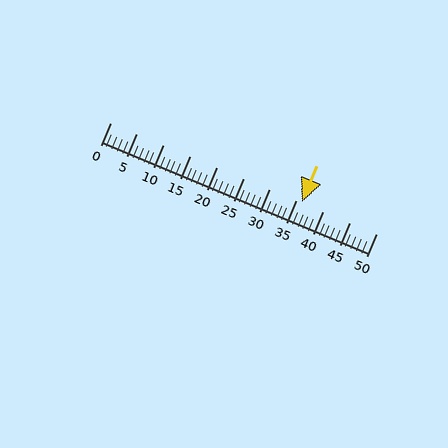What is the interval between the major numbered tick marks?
The major tick marks are spaced 5 units apart.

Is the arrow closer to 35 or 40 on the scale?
The arrow is closer to 35.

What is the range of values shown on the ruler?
The ruler shows values from 0 to 50.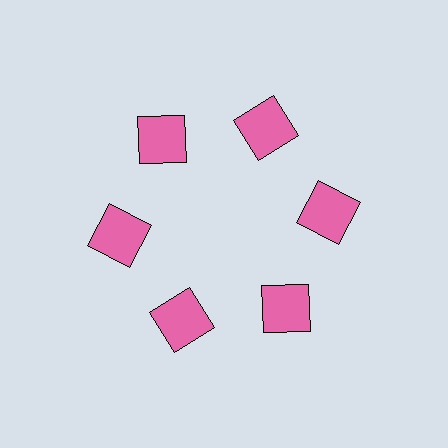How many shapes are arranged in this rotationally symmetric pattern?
There are 6 shapes, arranged in 6 groups of 1.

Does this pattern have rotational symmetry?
Yes, this pattern has 6-fold rotational symmetry. It looks the same after rotating 60 degrees around the center.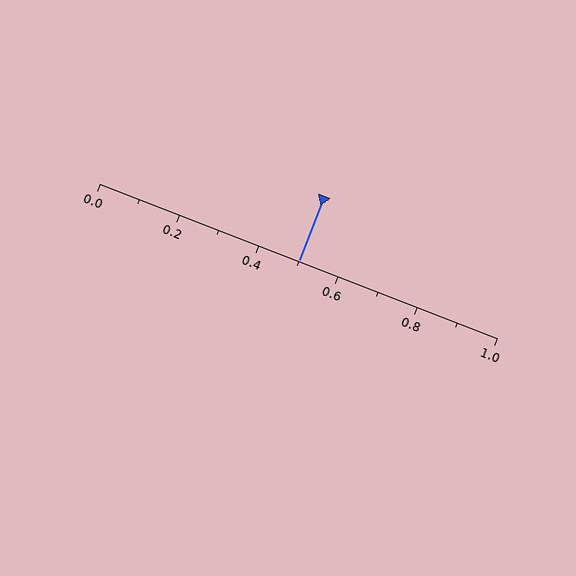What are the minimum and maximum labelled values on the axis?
The axis runs from 0.0 to 1.0.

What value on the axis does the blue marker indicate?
The marker indicates approximately 0.5.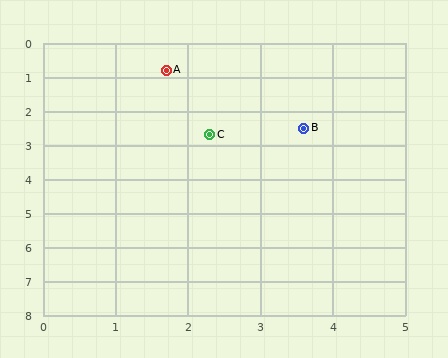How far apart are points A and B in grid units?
Points A and B are about 2.5 grid units apart.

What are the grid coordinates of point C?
Point C is at approximately (2.3, 2.7).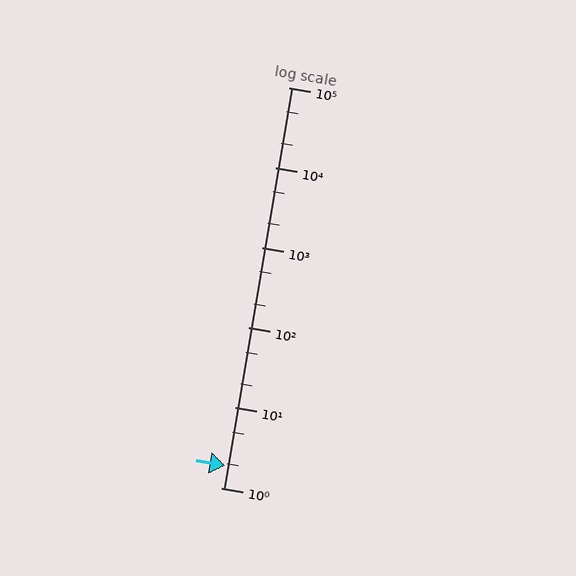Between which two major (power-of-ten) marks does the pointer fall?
The pointer is between 1 and 10.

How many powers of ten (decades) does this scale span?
The scale spans 5 decades, from 1 to 100000.